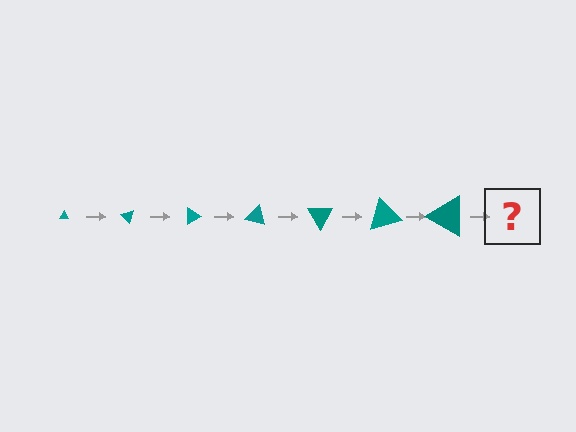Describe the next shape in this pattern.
It should be a triangle, larger than the previous one and rotated 315 degrees from the start.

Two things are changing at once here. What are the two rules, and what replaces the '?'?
The two rules are that the triangle grows larger each step and it rotates 45 degrees each step. The '?' should be a triangle, larger than the previous one and rotated 315 degrees from the start.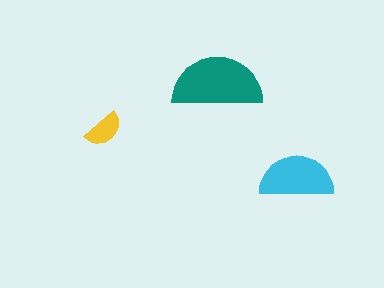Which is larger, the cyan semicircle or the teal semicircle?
The teal one.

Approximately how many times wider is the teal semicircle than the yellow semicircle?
About 2.5 times wider.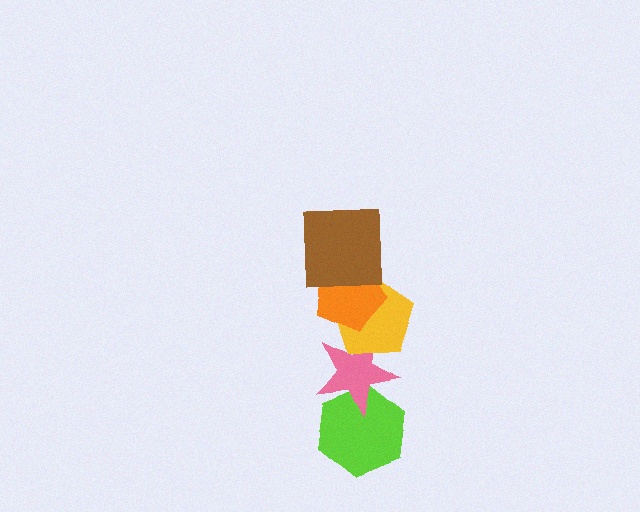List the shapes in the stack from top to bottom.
From top to bottom: the brown square, the orange pentagon, the yellow pentagon, the pink star, the lime hexagon.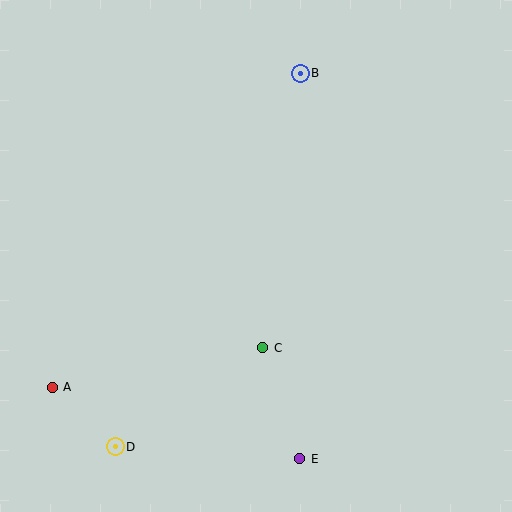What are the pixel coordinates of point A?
Point A is at (52, 387).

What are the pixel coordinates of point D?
Point D is at (115, 447).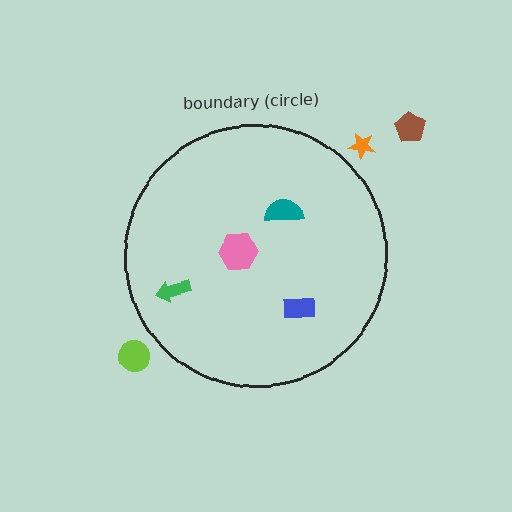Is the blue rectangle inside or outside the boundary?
Inside.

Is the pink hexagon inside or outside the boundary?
Inside.